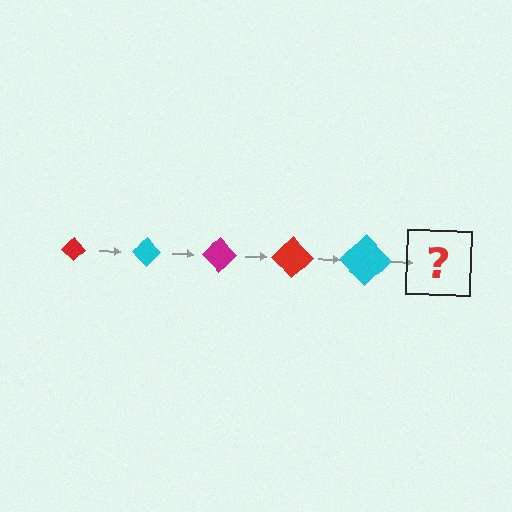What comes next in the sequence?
The next element should be a magenta diamond, larger than the previous one.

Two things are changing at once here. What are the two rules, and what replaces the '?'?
The two rules are that the diamond grows larger each step and the color cycles through red, cyan, and magenta. The '?' should be a magenta diamond, larger than the previous one.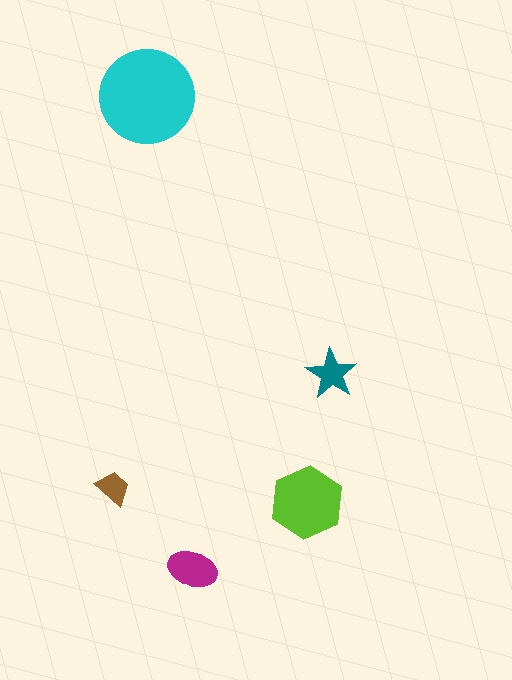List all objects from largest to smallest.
The cyan circle, the lime hexagon, the magenta ellipse, the teal star, the brown trapezoid.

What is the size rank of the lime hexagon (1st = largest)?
2nd.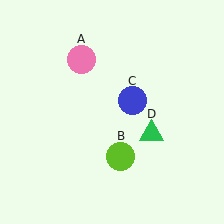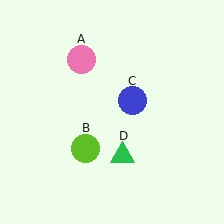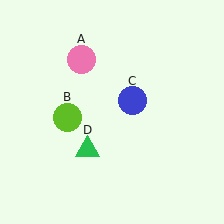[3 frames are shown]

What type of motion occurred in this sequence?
The lime circle (object B), green triangle (object D) rotated clockwise around the center of the scene.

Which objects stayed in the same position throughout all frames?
Pink circle (object A) and blue circle (object C) remained stationary.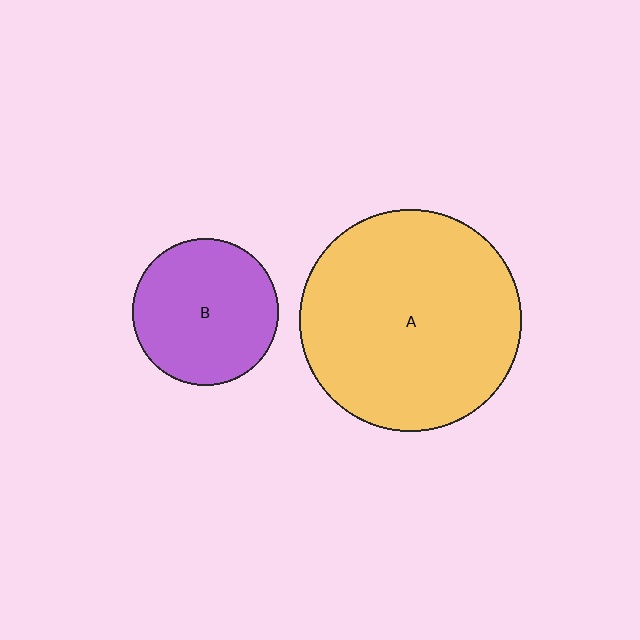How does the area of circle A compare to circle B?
Approximately 2.3 times.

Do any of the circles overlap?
No, none of the circles overlap.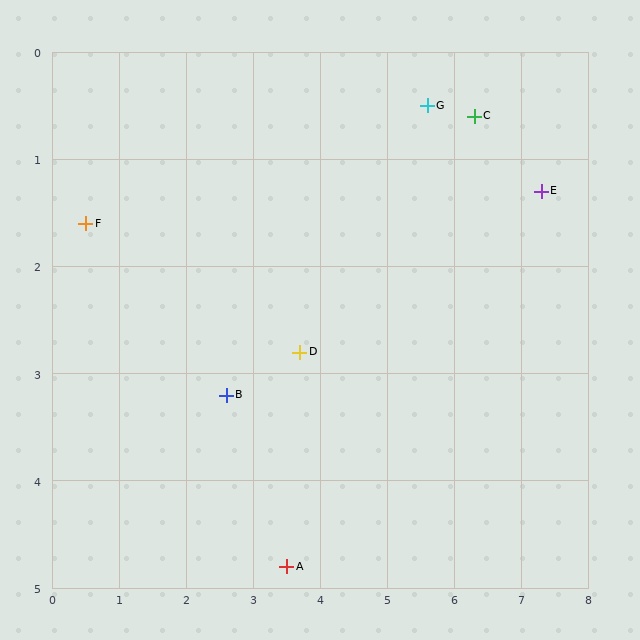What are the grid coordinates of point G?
Point G is at approximately (5.6, 0.5).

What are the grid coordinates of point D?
Point D is at approximately (3.7, 2.8).